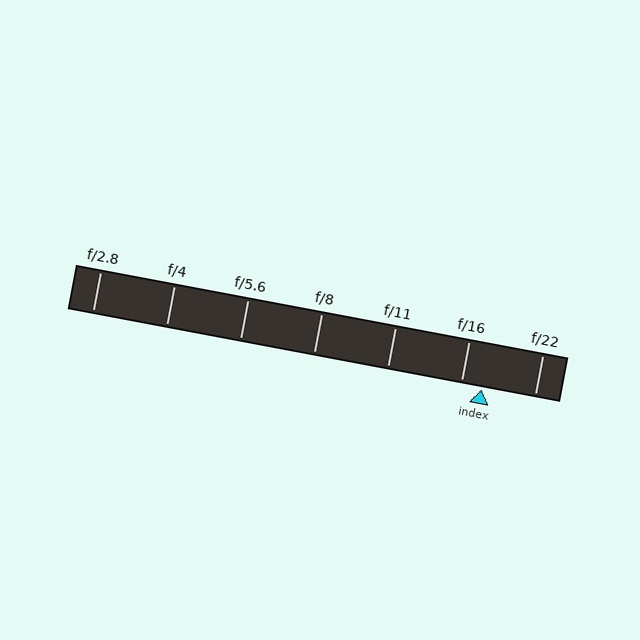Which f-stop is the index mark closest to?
The index mark is closest to f/16.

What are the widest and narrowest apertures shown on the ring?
The widest aperture shown is f/2.8 and the narrowest is f/22.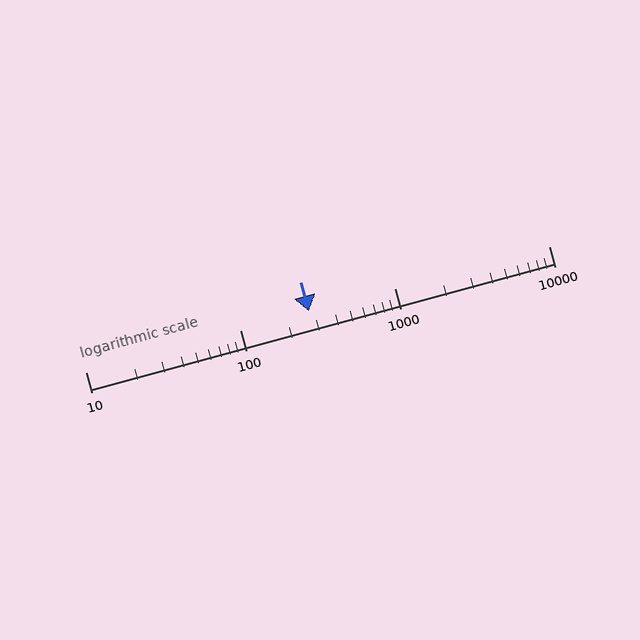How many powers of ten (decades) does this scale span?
The scale spans 3 decades, from 10 to 10000.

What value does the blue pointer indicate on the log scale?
The pointer indicates approximately 280.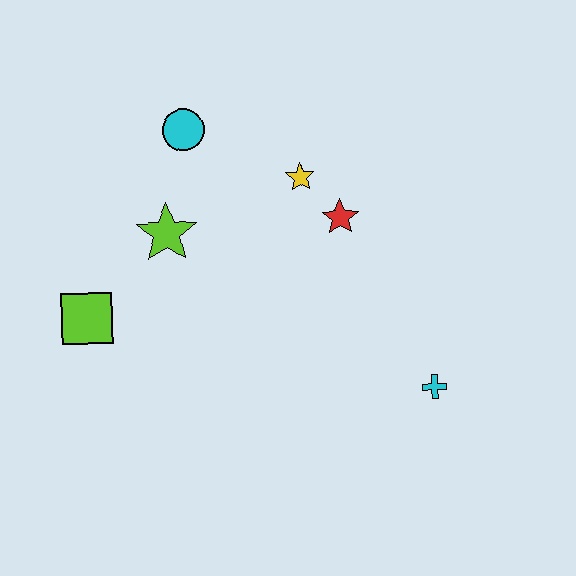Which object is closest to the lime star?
The cyan circle is closest to the lime star.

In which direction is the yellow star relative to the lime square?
The yellow star is to the right of the lime square.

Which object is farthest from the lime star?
The cyan cross is farthest from the lime star.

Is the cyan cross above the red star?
No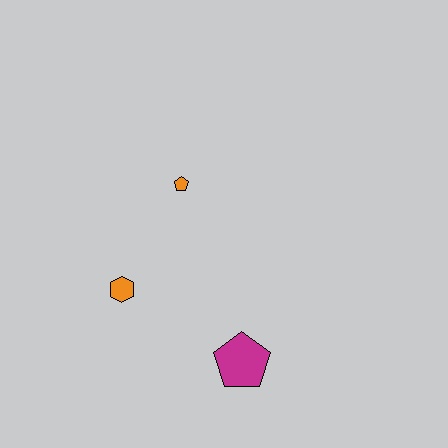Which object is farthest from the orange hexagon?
The magenta pentagon is farthest from the orange hexagon.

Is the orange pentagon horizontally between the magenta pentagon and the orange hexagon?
Yes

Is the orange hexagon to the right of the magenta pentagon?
No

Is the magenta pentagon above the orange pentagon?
No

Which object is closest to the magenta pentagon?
The orange hexagon is closest to the magenta pentagon.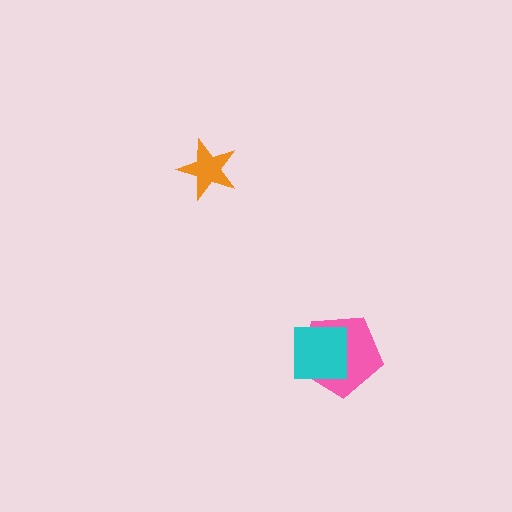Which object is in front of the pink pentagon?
The cyan square is in front of the pink pentagon.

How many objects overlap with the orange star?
0 objects overlap with the orange star.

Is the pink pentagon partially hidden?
Yes, it is partially covered by another shape.